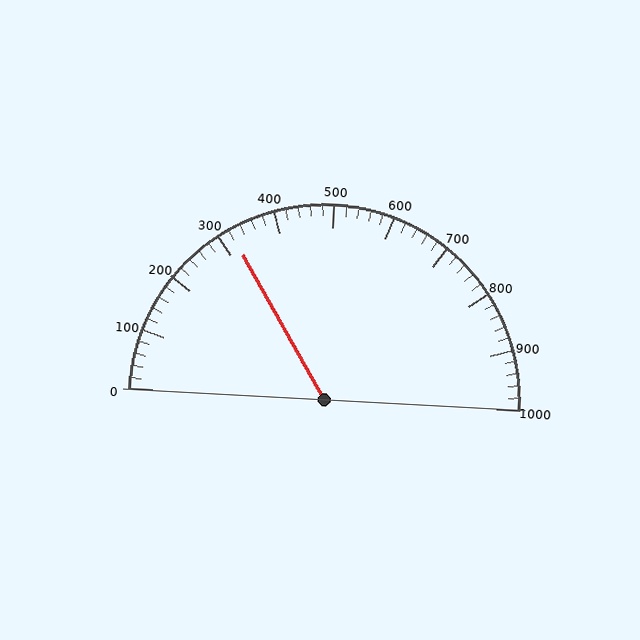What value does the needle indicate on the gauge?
The needle indicates approximately 320.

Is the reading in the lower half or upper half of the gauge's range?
The reading is in the lower half of the range (0 to 1000).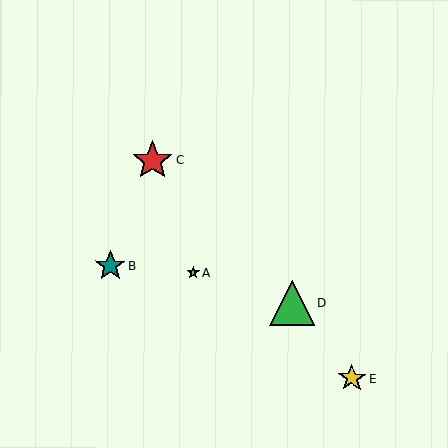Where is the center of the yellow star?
The center of the yellow star is at (352, 378).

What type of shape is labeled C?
Shape C is a red star.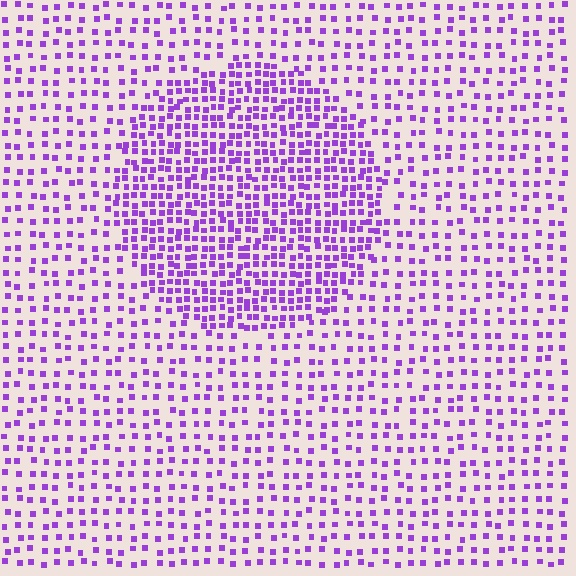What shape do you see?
I see a circle.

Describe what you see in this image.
The image contains small purple elements arranged at two different densities. A circle-shaped region is visible where the elements are more densely packed than the surrounding area.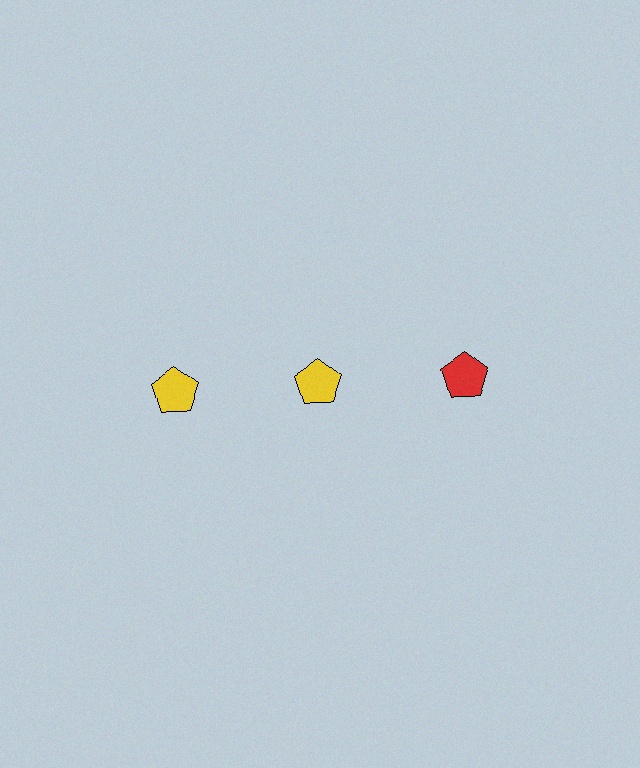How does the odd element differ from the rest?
It has a different color: red instead of yellow.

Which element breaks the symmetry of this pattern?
The red pentagon in the top row, center column breaks the symmetry. All other shapes are yellow pentagons.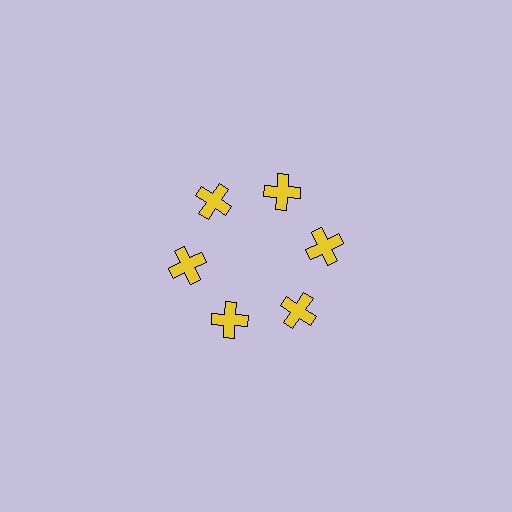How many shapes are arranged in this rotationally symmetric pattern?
There are 6 shapes, arranged in 6 groups of 1.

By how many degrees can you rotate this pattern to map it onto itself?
The pattern maps onto itself every 60 degrees of rotation.